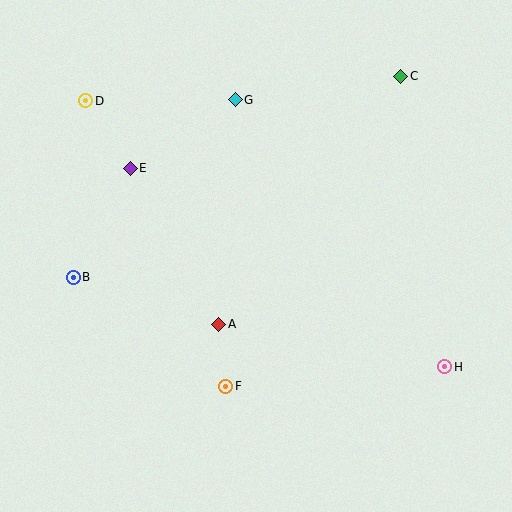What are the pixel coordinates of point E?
Point E is at (130, 168).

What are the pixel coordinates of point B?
Point B is at (73, 277).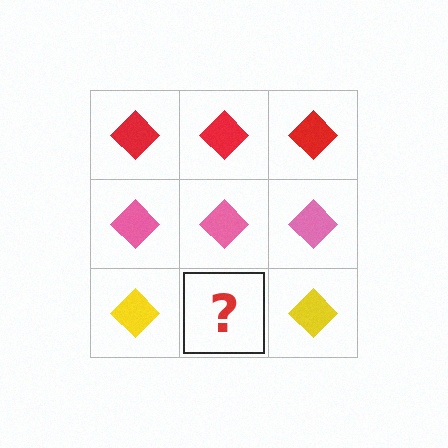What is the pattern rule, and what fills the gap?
The rule is that each row has a consistent color. The gap should be filled with a yellow diamond.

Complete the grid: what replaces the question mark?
The question mark should be replaced with a yellow diamond.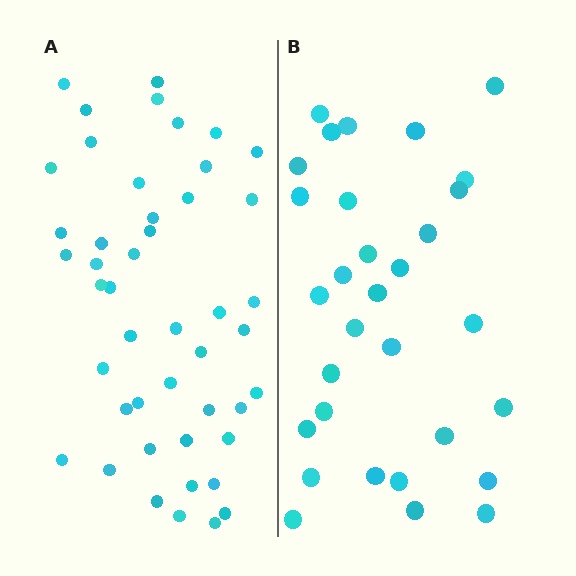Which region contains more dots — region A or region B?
Region A (the left region) has more dots.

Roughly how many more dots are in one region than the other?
Region A has approximately 15 more dots than region B.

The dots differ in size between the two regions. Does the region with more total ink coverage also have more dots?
No. Region B has more total ink coverage because its dots are larger, but region A actually contains more individual dots. Total area can be misleading — the number of items is what matters here.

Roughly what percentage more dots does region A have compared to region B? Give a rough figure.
About 50% more.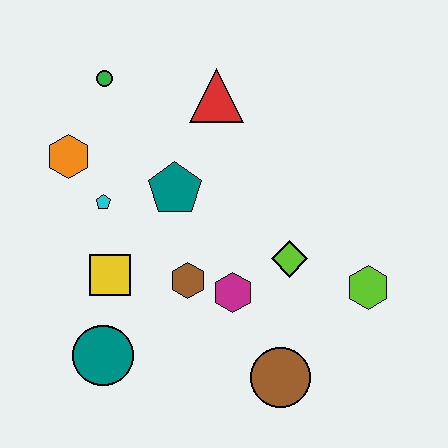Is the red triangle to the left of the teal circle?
No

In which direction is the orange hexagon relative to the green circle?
The orange hexagon is below the green circle.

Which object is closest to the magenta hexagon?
The brown hexagon is closest to the magenta hexagon.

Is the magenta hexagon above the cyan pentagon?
No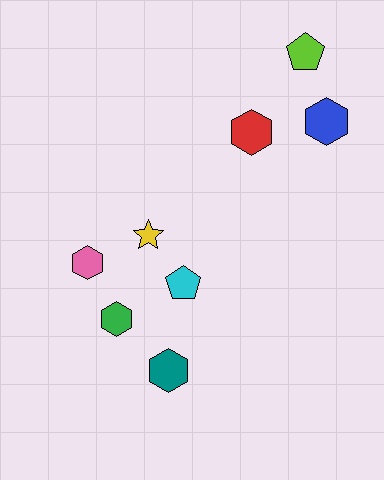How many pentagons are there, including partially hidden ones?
There are 2 pentagons.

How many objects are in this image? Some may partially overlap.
There are 8 objects.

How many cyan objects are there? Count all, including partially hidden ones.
There is 1 cyan object.